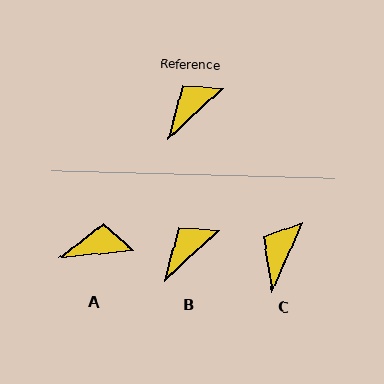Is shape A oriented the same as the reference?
No, it is off by about 38 degrees.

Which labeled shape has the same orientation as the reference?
B.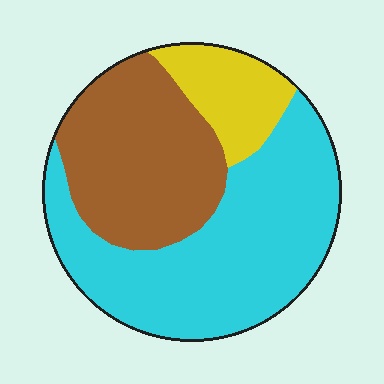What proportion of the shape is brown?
Brown covers about 35% of the shape.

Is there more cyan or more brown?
Cyan.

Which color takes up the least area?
Yellow, at roughly 15%.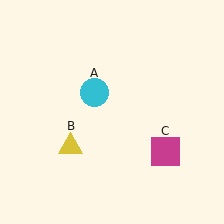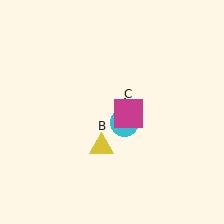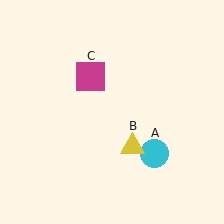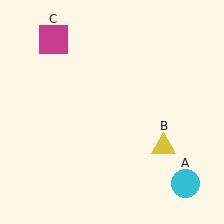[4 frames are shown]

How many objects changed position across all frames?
3 objects changed position: cyan circle (object A), yellow triangle (object B), magenta square (object C).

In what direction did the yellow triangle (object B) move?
The yellow triangle (object B) moved right.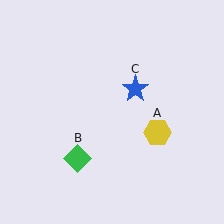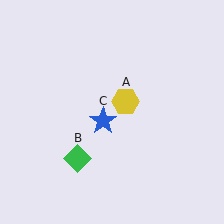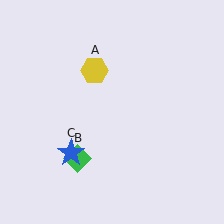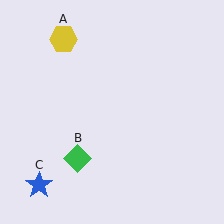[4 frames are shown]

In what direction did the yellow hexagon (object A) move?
The yellow hexagon (object A) moved up and to the left.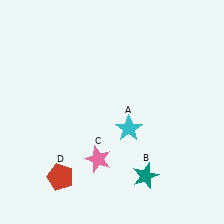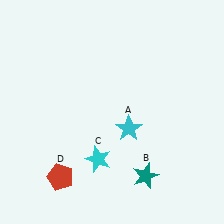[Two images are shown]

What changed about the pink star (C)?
In Image 1, C is pink. In Image 2, it changed to cyan.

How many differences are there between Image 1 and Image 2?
There is 1 difference between the two images.